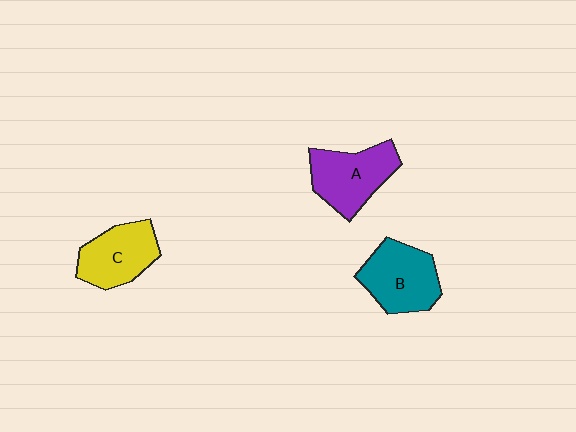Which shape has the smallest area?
Shape C (yellow).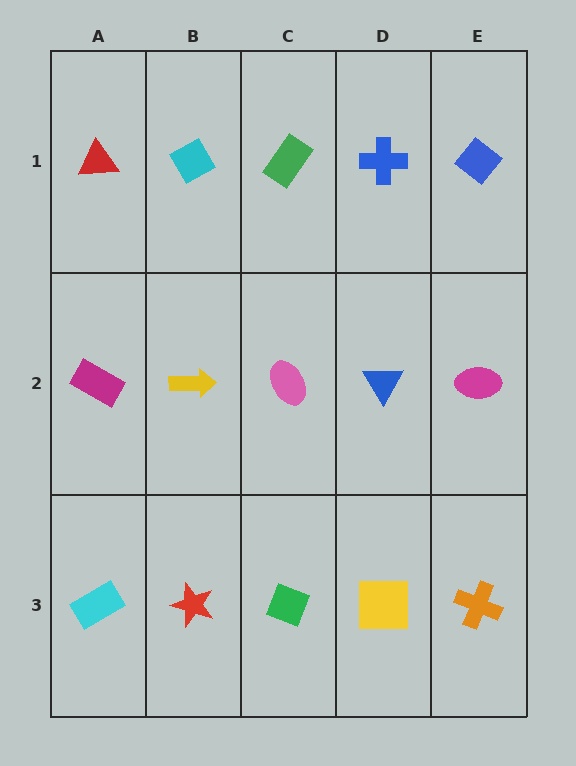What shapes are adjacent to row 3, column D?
A blue triangle (row 2, column D), a green diamond (row 3, column C), an orange cross (row 3, column E).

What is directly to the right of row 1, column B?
A green rectangle.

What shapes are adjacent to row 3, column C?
A pink ellipse (row 2, column C), a red star (row 3, column B), a yellow square (row 3, column D).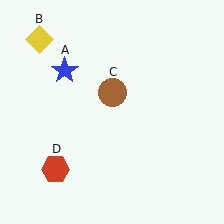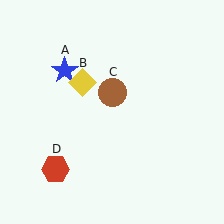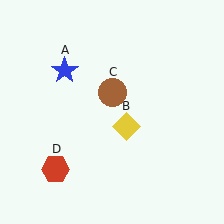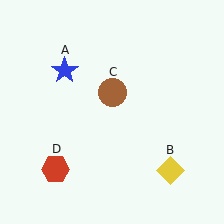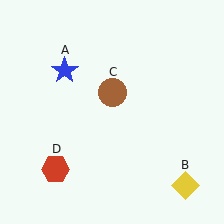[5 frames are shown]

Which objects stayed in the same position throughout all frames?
Blue star (object A) and brown circle (object C) and red hexagon (object D) remained stationary.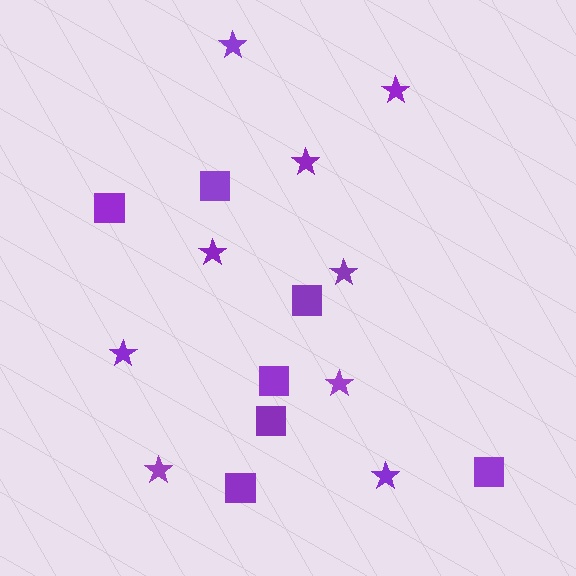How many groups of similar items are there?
There are 2 groups: one group of squares (7) and one group of stars (9).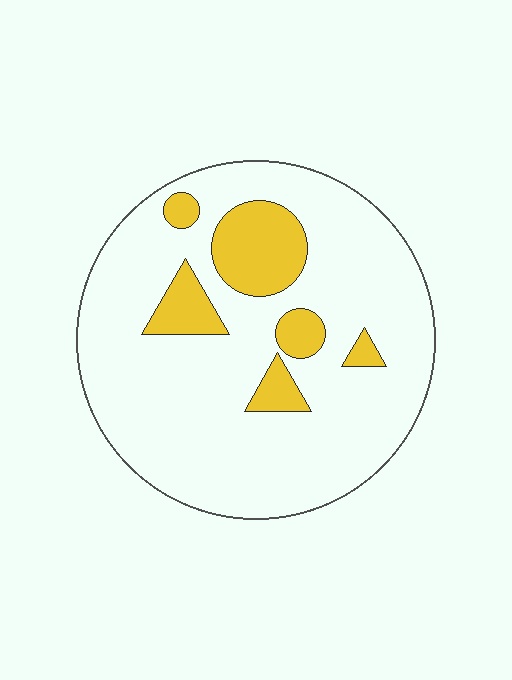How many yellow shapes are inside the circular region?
6.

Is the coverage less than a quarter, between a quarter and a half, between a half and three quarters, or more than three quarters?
Less than a quarter.